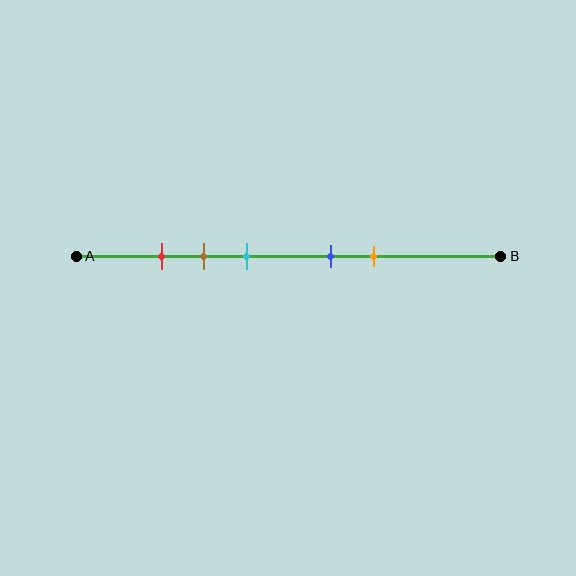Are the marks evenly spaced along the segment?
No, the marks are not evenly spaced.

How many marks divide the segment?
There are 5 marks dividing the segment.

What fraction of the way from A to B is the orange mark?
The orange mark is approximately 70% (0.7) of the way from A to B.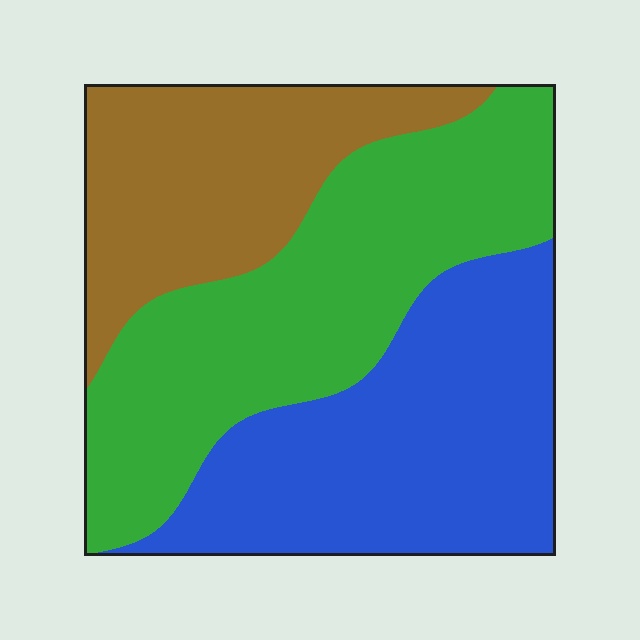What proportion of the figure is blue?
Blue takes up about three eighths (3/8) of the figure.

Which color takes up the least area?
Brown, at roughly 25%.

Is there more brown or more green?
Green.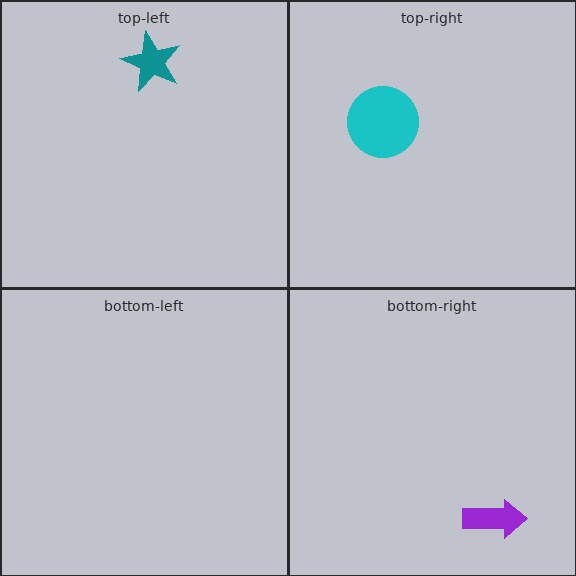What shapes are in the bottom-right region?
The purple arrow.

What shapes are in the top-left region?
The teal star.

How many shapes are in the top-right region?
1.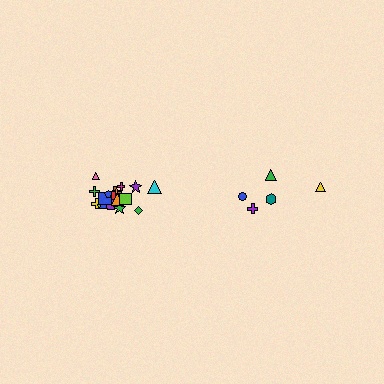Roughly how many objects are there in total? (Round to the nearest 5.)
Roughly 25 objects in total.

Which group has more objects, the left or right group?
The left group.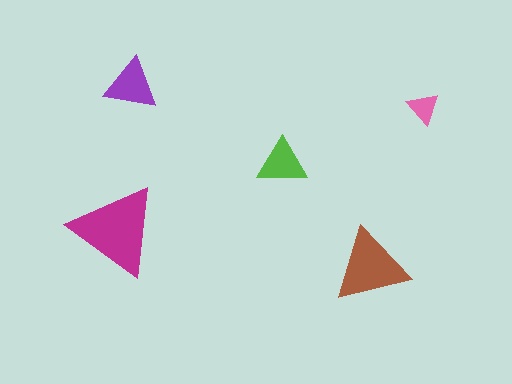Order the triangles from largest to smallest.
the magenta one, the brown one, the purple one, the lime one, the pink one.